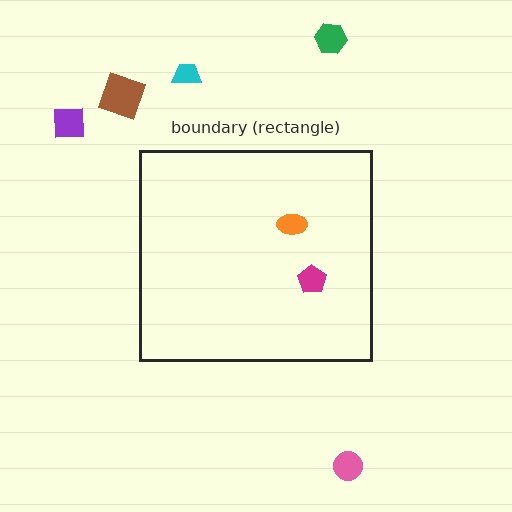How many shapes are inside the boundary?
2 inside, 5 outside.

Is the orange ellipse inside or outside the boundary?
Inside.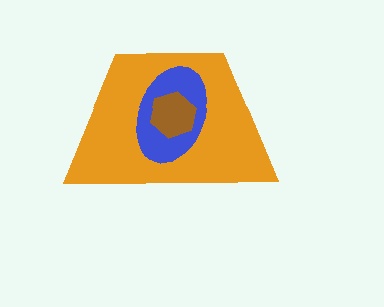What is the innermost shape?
The brown hexagon.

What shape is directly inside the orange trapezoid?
The blue ellipse.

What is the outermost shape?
The orange trapezoid.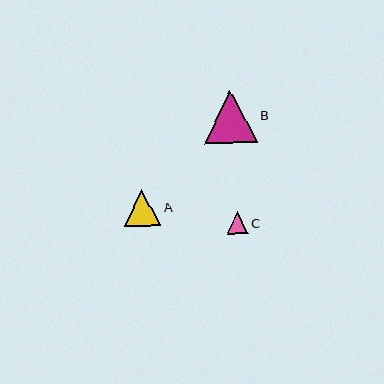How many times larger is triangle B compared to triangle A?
Triangle B is approximately 1.5 times the size of triangle A.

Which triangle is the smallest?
Triangle C is the smallest with a size of approximately 21 pixels.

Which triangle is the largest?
Triangle B is the largest with a size of approximately 53 pixels.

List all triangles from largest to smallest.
From largest to smallest: B, A, C.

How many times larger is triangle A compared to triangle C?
Triangle A is approximately 1.7 times the size of triangle C.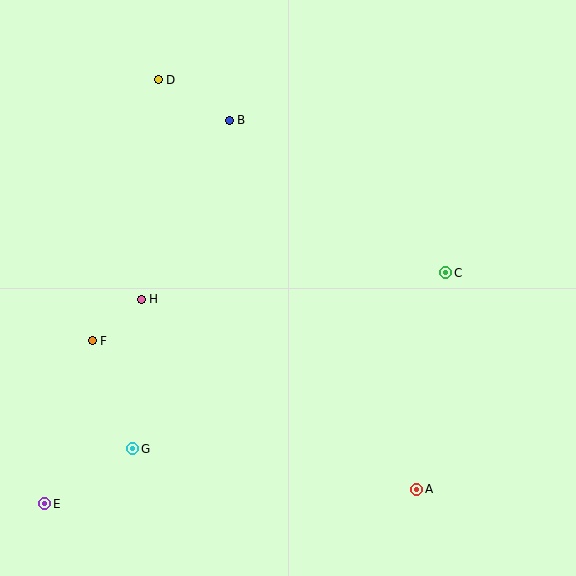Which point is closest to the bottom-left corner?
Point E is closest to the bottom-left corner.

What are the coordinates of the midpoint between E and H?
The midpoint between E and H is at (93, 402).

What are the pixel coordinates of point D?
Point D is at (158, 80).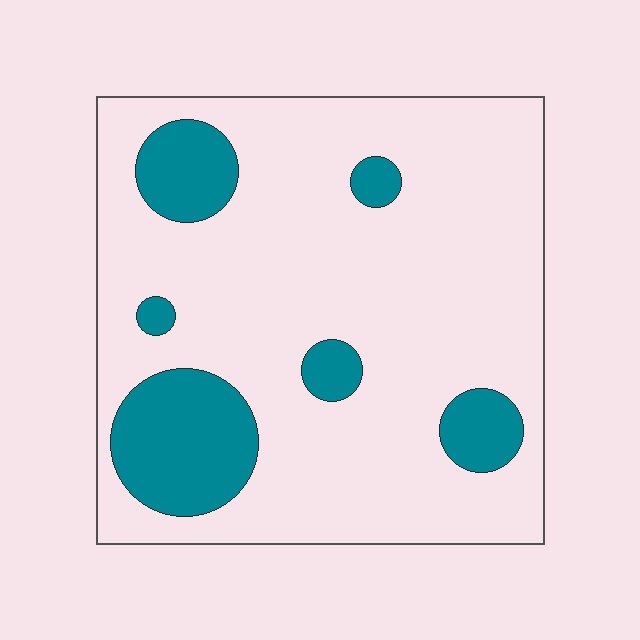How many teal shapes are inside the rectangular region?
6.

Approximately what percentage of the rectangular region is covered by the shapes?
Approximately 20%.